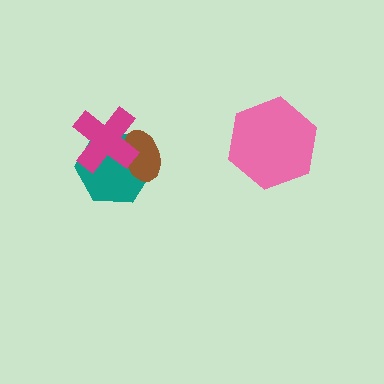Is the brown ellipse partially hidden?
Yes, it is partially covered by another shape.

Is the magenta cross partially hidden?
No, no other shape covers it.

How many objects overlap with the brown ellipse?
2 objects overlap with the brown ellipse.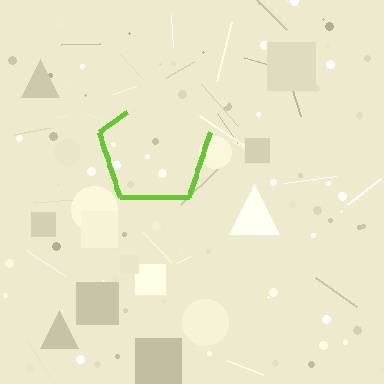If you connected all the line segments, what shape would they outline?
They would outline a pentagon.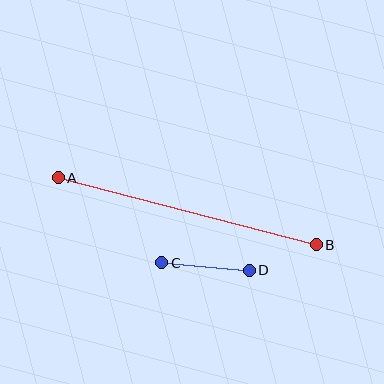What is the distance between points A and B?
The distance is approximately 266 pixels.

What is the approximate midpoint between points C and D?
The midpoint is at approximately (206, 267) pixels.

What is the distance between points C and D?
The distance is approximately 88 pixels.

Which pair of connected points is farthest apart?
Points A and B are farthest apart.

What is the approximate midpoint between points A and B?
The midpoint is at approximately (187, 211) pixels.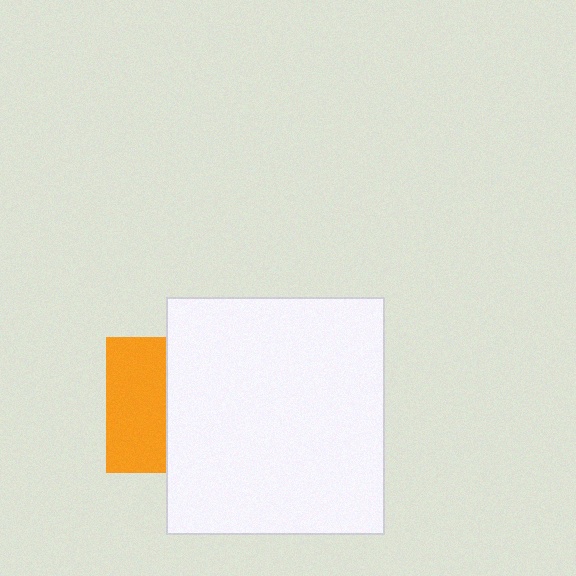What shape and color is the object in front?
The object in front is a white rectangle.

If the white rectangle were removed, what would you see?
You would see the complete orange square.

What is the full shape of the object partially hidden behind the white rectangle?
The partially hidden object is an orange square.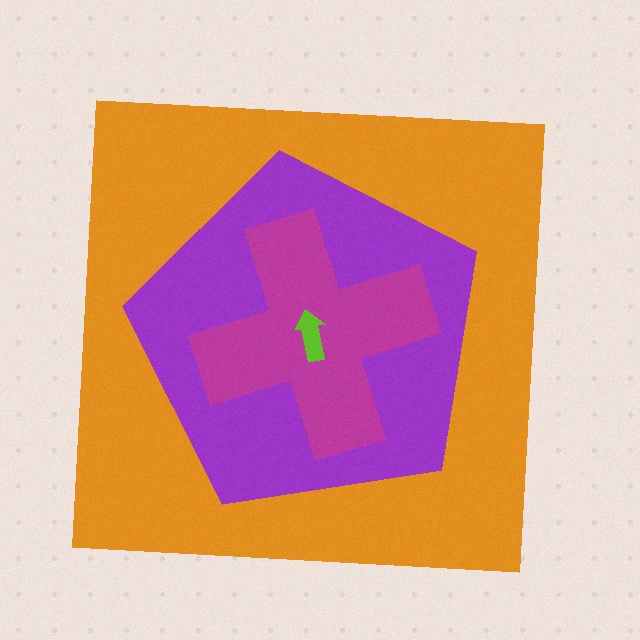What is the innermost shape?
The lime arrow.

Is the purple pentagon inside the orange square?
Yes.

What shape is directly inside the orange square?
The purple pentagon.